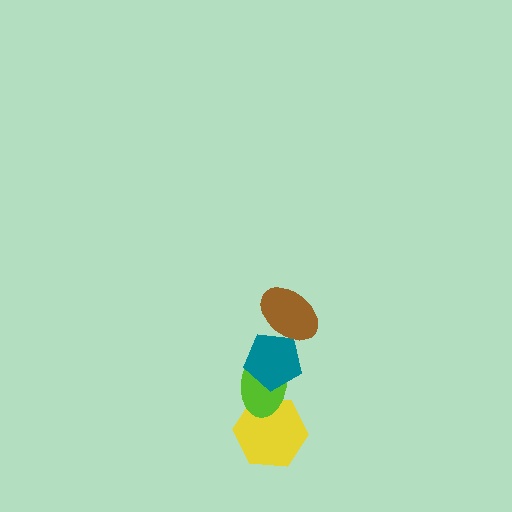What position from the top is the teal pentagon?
The teal pentagon is 2nd from the top.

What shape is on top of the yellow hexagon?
The lime ellipse is on top of the yellow hexagon.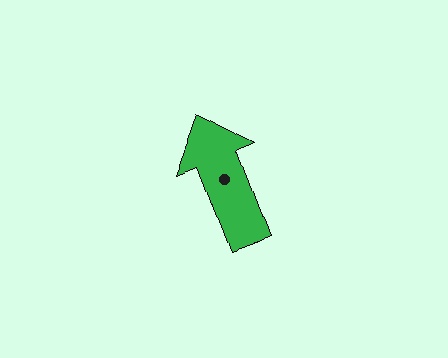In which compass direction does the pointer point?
North.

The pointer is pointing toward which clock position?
Roughly 11 o'clock.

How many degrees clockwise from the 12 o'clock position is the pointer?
Approximately 339 degrees.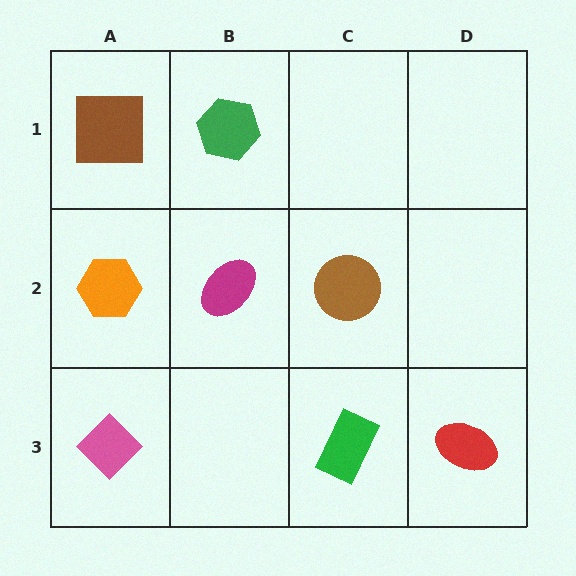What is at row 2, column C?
A brown circle.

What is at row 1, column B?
A green hexagon.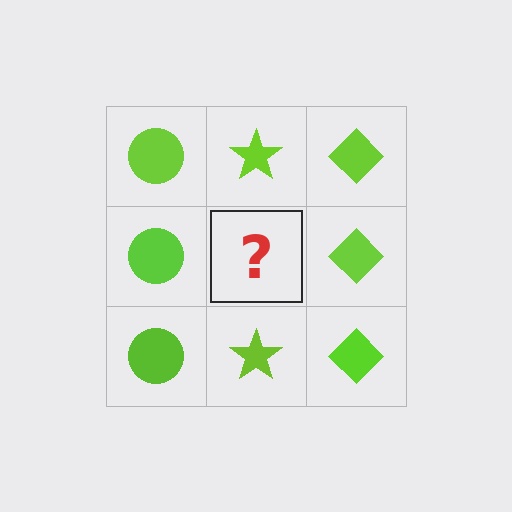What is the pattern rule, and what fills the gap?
The rule is that each column has a consistent shape. The gap should be filled with a lime star.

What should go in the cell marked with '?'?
The missing cell should contain a lime star.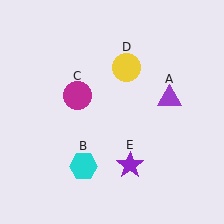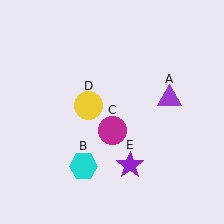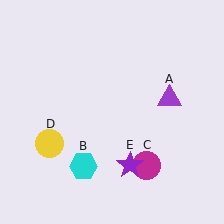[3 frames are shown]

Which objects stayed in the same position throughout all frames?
Purple triangle (object A) and cyan hexagon (object B) and purple star (object E) remained stationary.